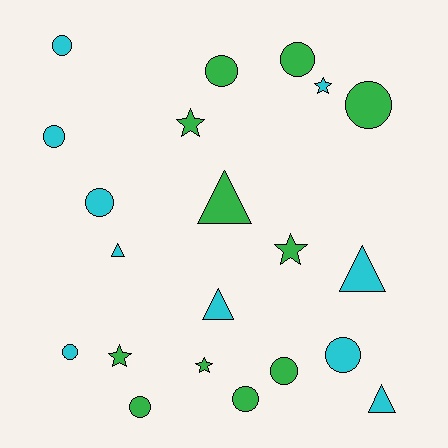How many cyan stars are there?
There is 1 cyan star.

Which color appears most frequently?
Green, with 11 objects.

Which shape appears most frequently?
Circle, with 11 objects.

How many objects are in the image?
There are 21 objects.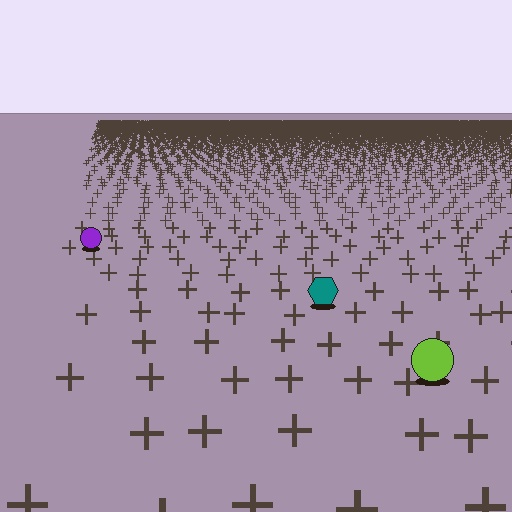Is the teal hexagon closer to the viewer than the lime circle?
No. The lime circle is closer — you can tell from the texture gradient: the ground texture is coarser near it.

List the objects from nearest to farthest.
From nearest to farthest: the lime circle, the teal hexagon, the purple circle.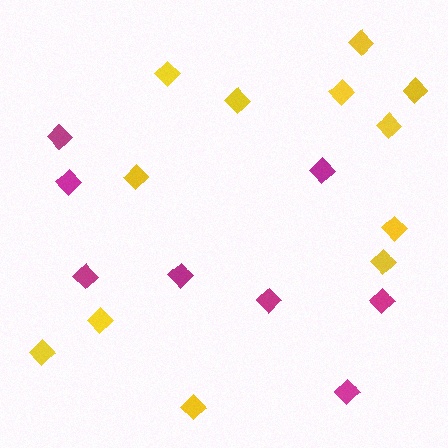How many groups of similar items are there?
There are 2 groups: one group of yellow diamonds (12) and one group of magenta diamonds (8).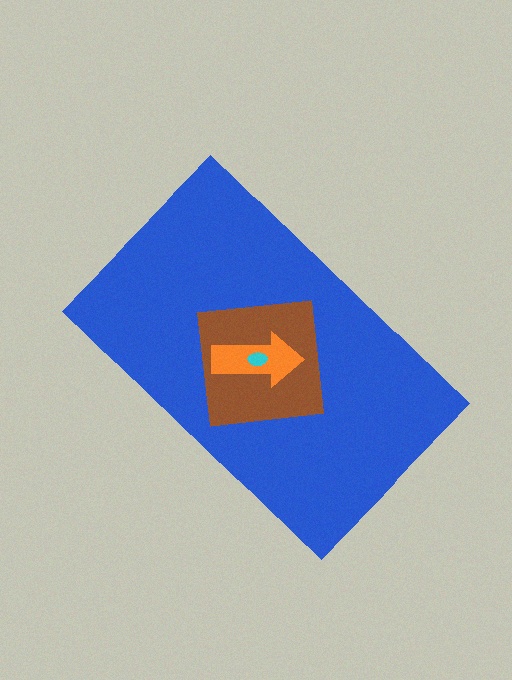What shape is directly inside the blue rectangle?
The brown square.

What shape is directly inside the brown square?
The orange arrow.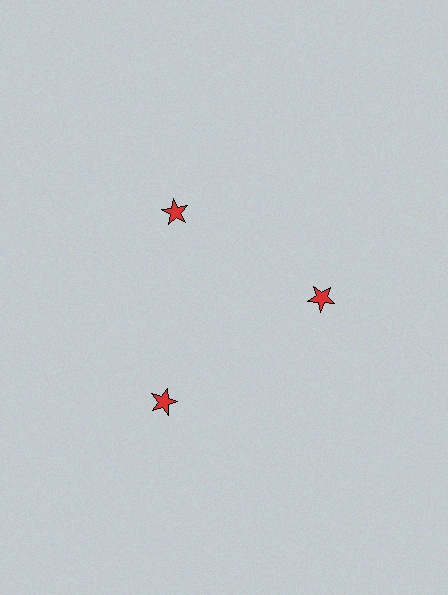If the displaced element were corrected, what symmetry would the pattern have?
It would have 3-fold rotational symmetry — the pattern would map onto itself every 120 degrees.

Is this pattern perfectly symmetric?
No. The 3 red stars are arranged in a ring, but one element near the 7 o'clock position is pushed outward from the center, breaking the 3-fold rotational symmetry.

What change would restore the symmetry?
The symmetry would be restored by moving it inward, back onto the ring so that all 3 stars sit at equal angles and equal distance from the center.